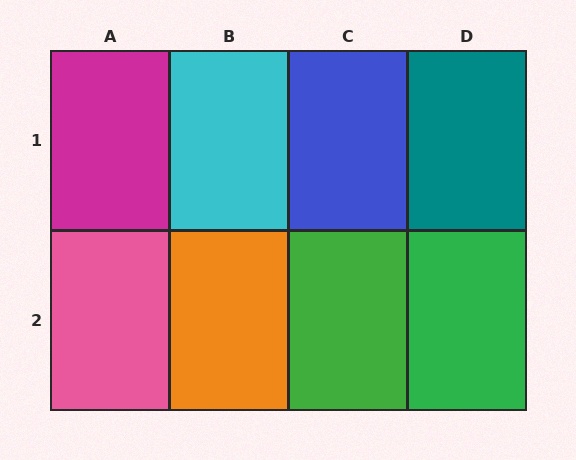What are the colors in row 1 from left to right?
Magenta, cyan, blue, teal.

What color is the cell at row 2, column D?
Green.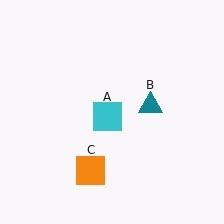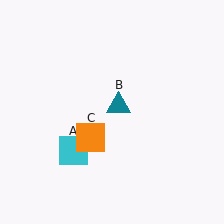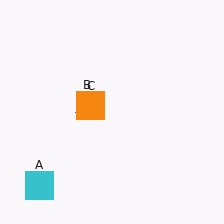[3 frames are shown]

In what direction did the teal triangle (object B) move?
The teal triangle (object B) moved left.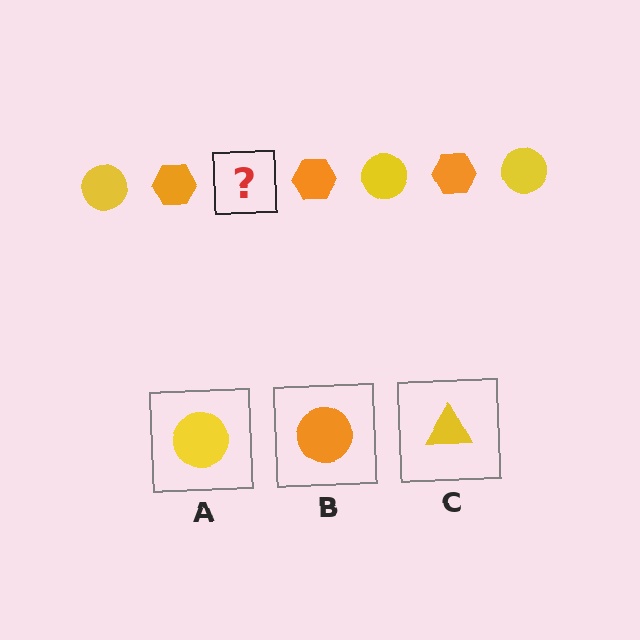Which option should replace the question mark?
Option A.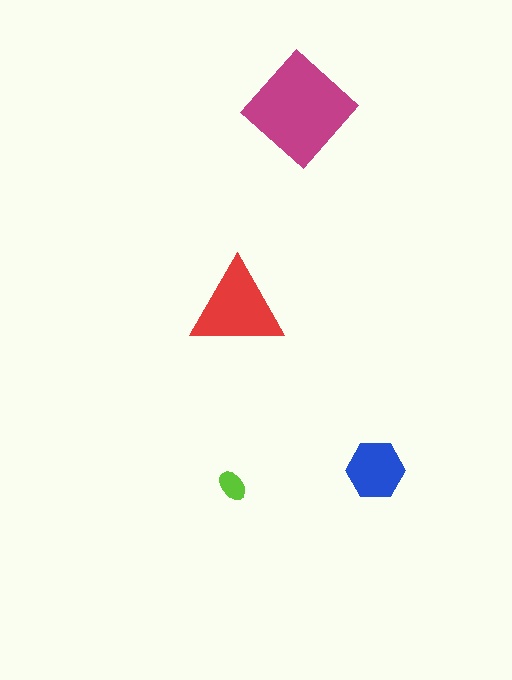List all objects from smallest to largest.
The lime ellipse, the blue hexagon, the red triangle, the magenta diamond.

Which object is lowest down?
The lime ellipse is bottommost.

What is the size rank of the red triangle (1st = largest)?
2nd.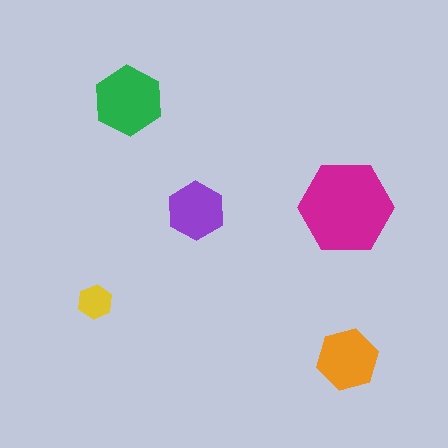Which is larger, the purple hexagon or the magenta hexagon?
The magenta one.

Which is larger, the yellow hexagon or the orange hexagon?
The orange one.